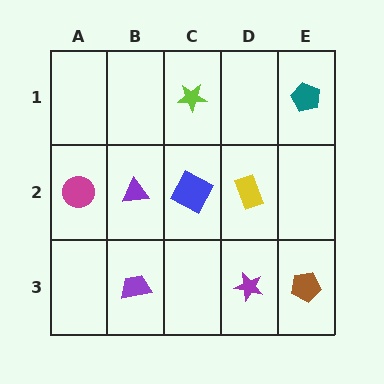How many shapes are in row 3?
3 shapes.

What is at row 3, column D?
A purple star.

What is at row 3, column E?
A brown pentagon.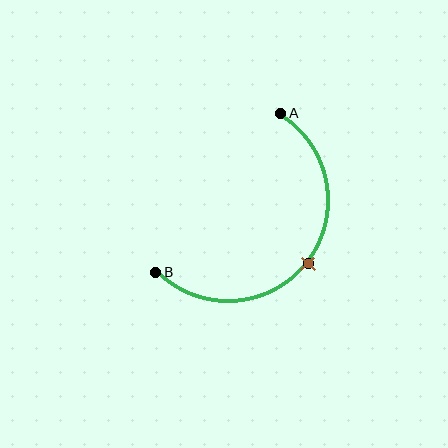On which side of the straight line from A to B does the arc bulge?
The arc bulges below and to the right of the straight line connecting A and B.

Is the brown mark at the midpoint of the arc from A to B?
Yes. The brown mark lies on the arc at equal arc-length from both A and B — it is the arc midpoint.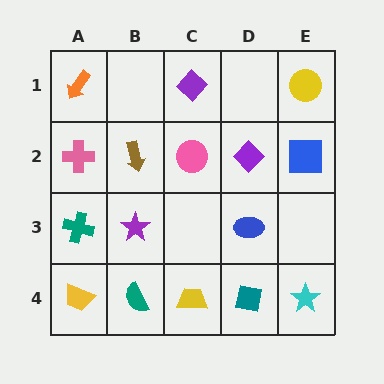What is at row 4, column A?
A yellow trapezoid.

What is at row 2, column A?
A pink cross.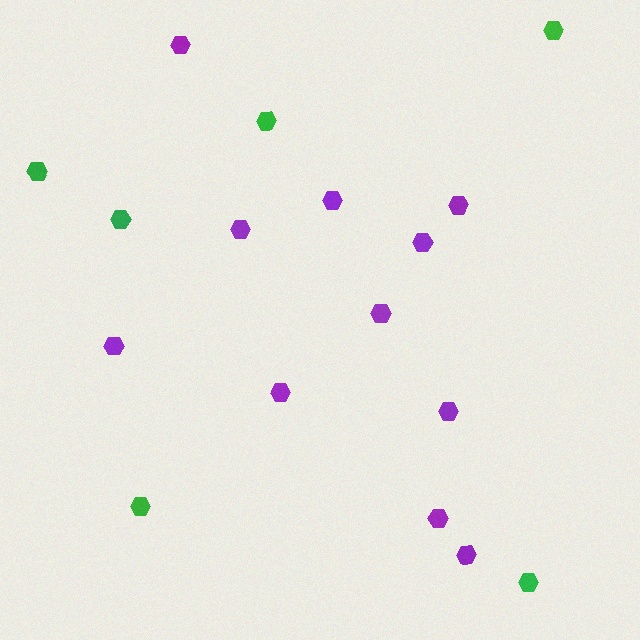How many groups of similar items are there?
There are 2 groups: one group of purple hexagons (11) and one group of green hexagons (6).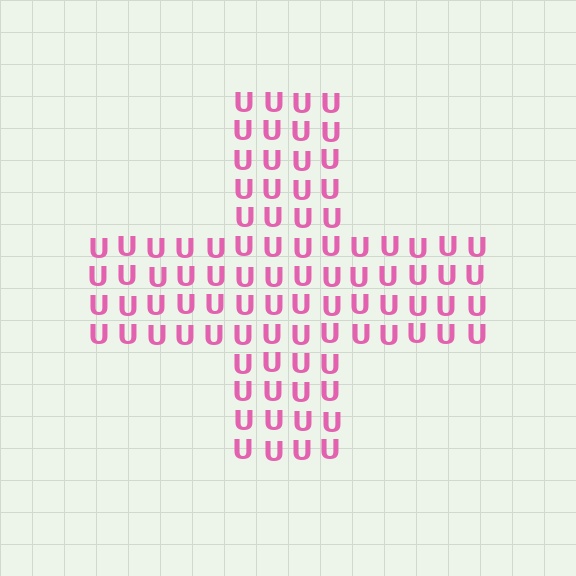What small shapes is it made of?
It is made of small letter U's.